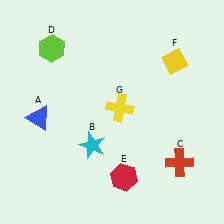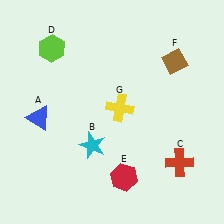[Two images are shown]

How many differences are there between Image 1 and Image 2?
There is 1 difference between the two images.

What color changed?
The diamond (F) changed from yellow in Image 1 to brown in Image 2.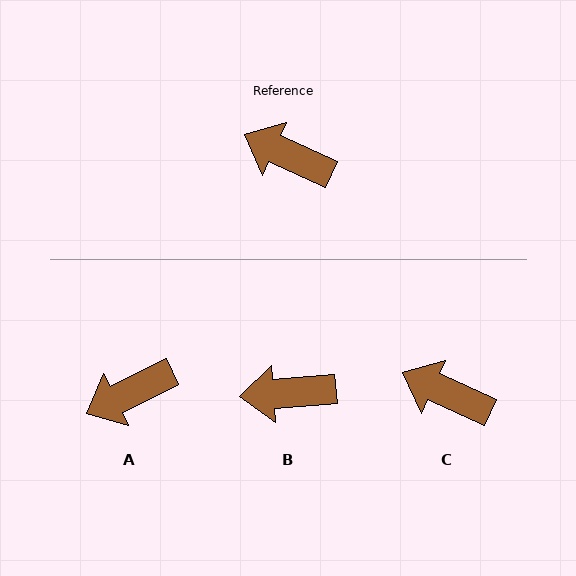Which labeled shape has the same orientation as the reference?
C.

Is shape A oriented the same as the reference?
No, it is off by about 50 degrees.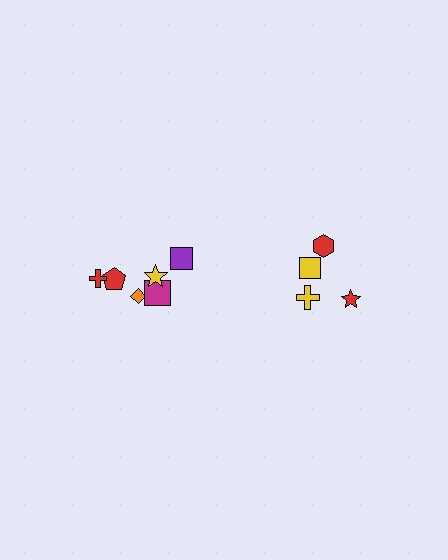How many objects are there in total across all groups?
There are 10 objects.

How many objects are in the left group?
There are 6 objects.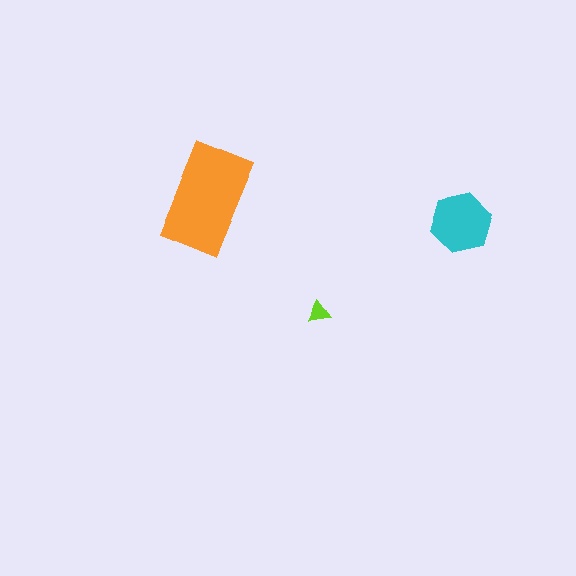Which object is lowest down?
The lime triangle is bottommost.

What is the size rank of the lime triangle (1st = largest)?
3rd.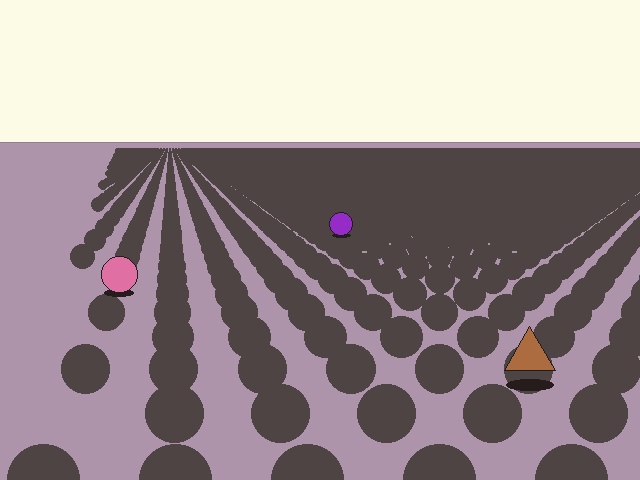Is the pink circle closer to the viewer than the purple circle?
Yes. The pink circle is closer — you can tell from the texture gradient: the ground texture is coarser near it.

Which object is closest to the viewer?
The brown triangle is closest. The texture marks near it are larger and more spread out.